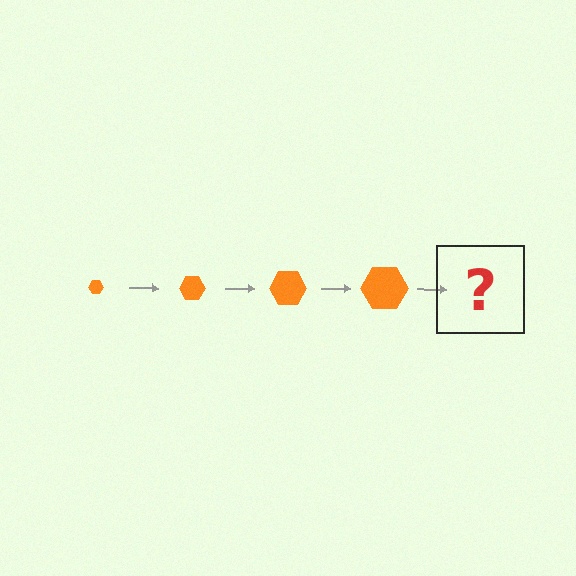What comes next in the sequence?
The next element should be an orange hexagon, larger than the previous one.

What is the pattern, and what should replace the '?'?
The pattern is that the hexagon gets progressively larger each step. The '?' should be an orange hexagon, larger than the previous one.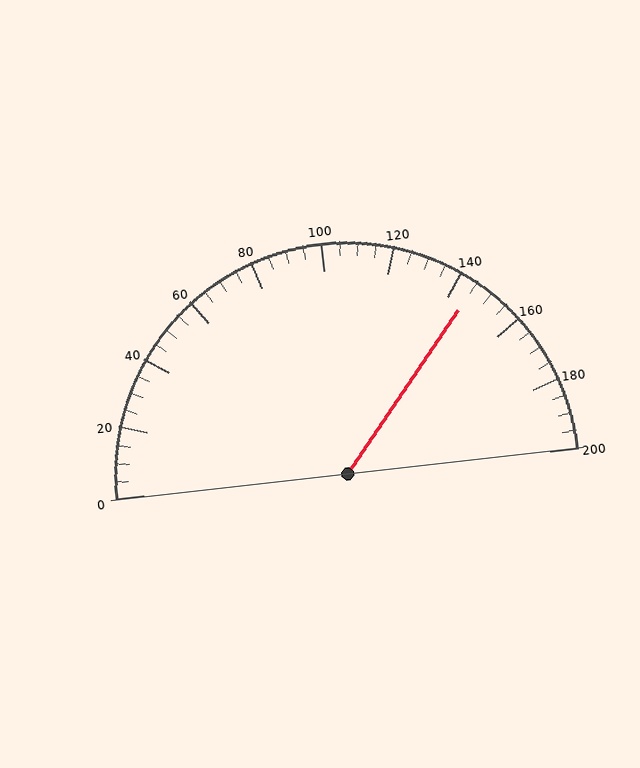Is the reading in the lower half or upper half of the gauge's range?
The reading is in the upper half of the range (0 to 200).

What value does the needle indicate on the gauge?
The needle indicates approximately 145.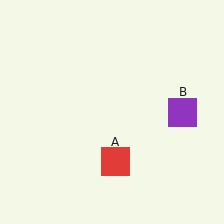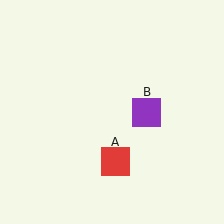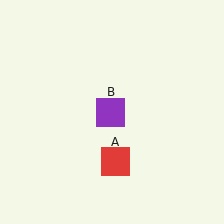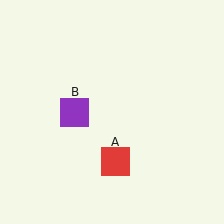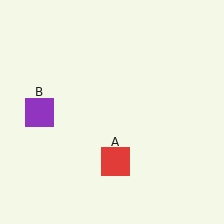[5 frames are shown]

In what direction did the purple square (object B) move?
The purple square (object B) moved left.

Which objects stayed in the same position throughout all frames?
Red square (object A) remained stationary.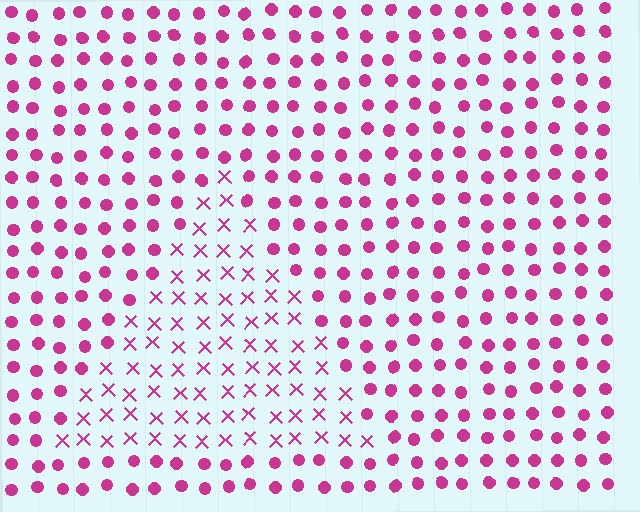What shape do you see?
I see a triangle.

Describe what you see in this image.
The image is filled with small magenta elements arranged in a uniform grid. A triangle-shaped region contains X marks, while the surrounding area contains circles. The boundary is defined purely by the change in element shape.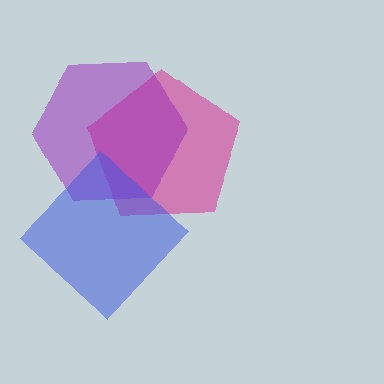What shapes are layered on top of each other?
The layered shapes are: a magenta pentagon, a purple hexagon, a blue diamond.